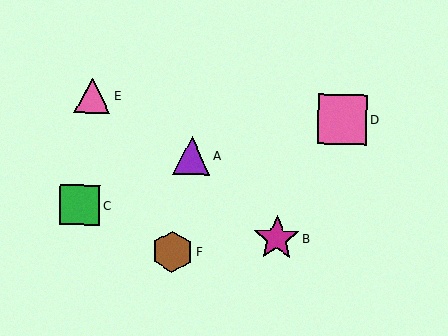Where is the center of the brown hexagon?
The center of the brown hexagon is at (173, 251).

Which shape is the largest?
The pink square (labeled D) is the largest.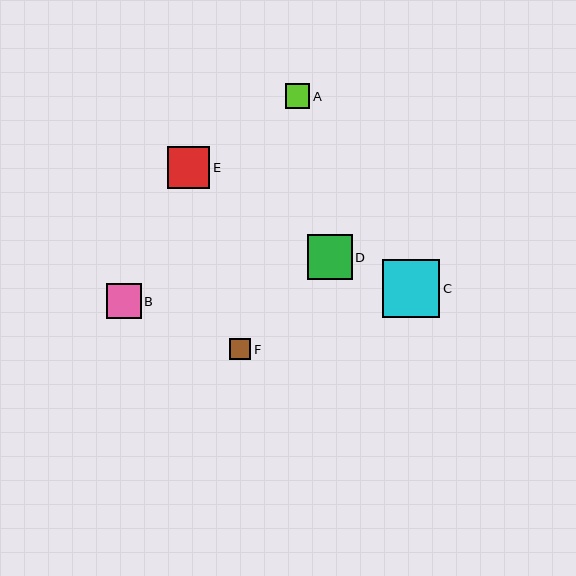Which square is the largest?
Square C is the largest with a size of approximately 58 pixels.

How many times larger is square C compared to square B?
Square C is approximately 1.7 times the size of square B.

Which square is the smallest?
Square F is the smallest with a size of approximately 22 pixels.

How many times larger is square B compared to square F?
Square B is approximately 1.6 times the size of square F.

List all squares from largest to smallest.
From largest to smallest: C, D, E, B, A, F.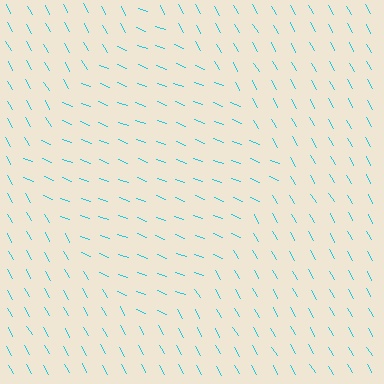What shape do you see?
I see a diamond.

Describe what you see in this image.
The image is filled with small cyan line segments. A diamond region in the image has lines oriented differently from the surrounding lines, creating a visible texture boundary.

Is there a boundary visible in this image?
Yes, there is a texture boundary formed by a change in line orientation.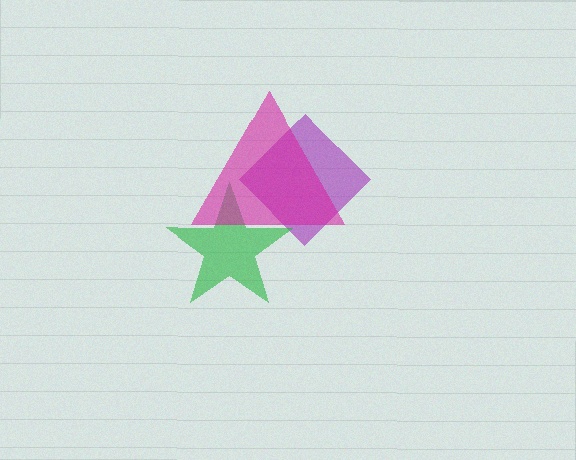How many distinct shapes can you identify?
There are 3 distinct shapes: a purple diamond, a green star, a magenta triangle.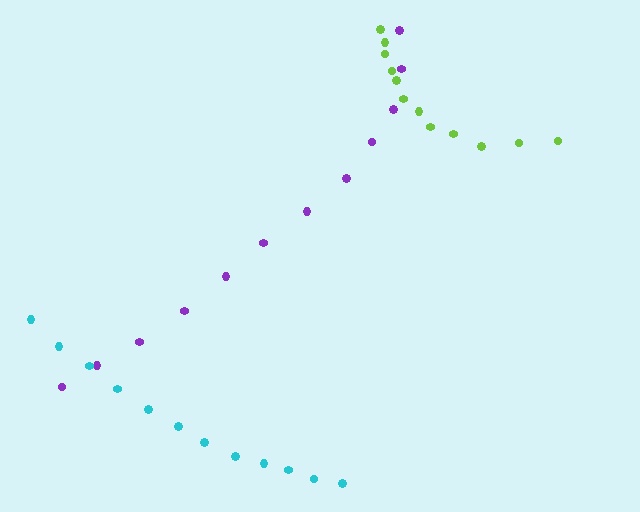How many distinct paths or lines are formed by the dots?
There are 3 distinct paths.